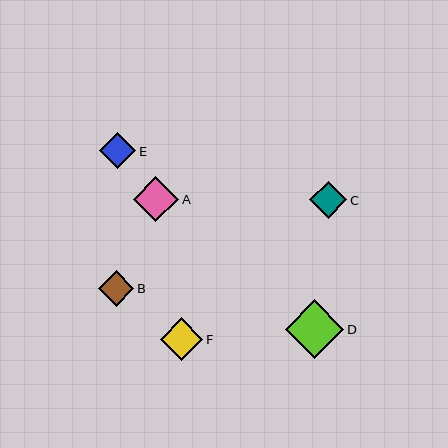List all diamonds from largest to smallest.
From largest to smallest: D, A, F, C, E, B.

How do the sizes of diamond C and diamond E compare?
Diamond C and diamond E are approximately the same size.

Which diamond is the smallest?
Diamond B is the smallest with a size of approximately 35 pixels.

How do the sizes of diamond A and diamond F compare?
Diamond A and diamond F are approximately the same size.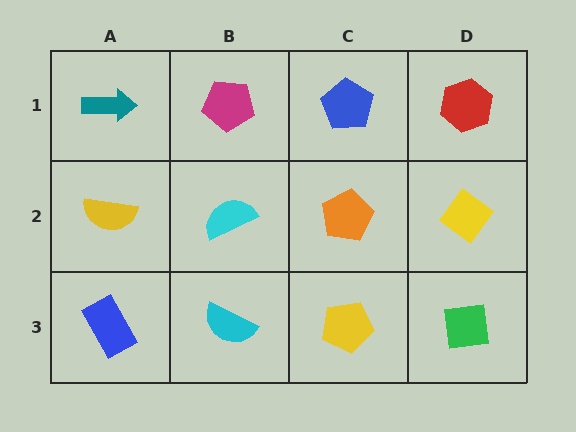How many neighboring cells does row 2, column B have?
4.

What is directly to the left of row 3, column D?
A yellow pentagon.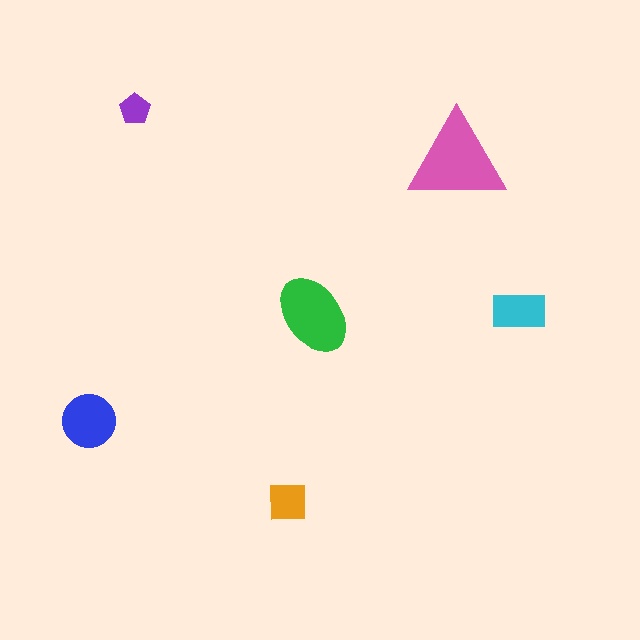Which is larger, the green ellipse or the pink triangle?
The pink triangle.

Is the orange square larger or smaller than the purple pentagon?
Larger.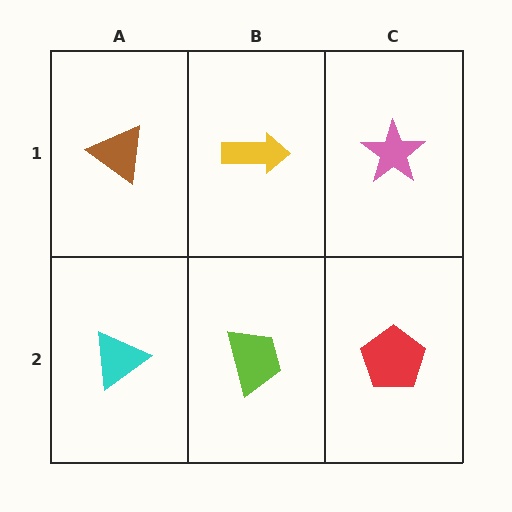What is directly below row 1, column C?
A red pentagon.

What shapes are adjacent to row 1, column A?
A cyan triangle (row 2, column A), a yellow arrow (row 1, column B).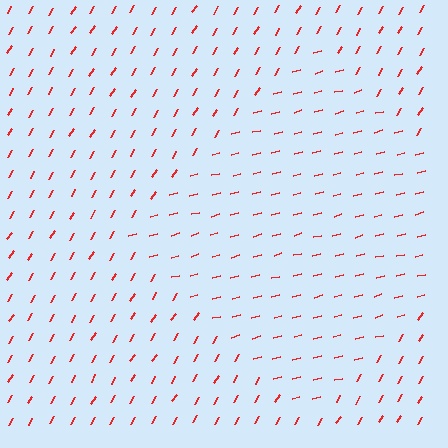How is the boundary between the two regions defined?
The boundary is defined purely by a change in line orientation (approximately 45 degrees difference). All lines are the same color and thickness.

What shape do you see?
I see a diamond.